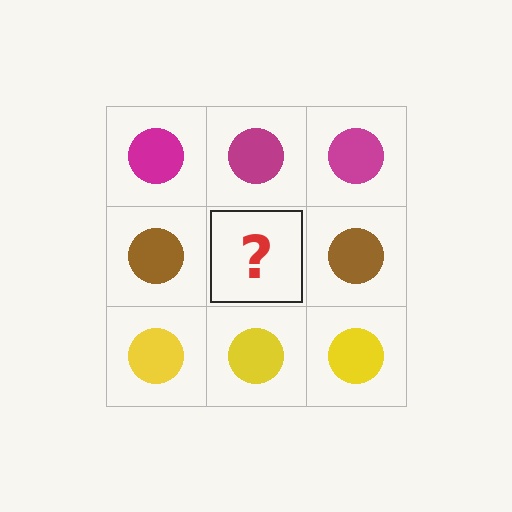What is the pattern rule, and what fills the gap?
The rule is that each row has a consistent color. The gap should be filled with a brown circle.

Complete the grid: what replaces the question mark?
The question mark should be replaced with a brown circle.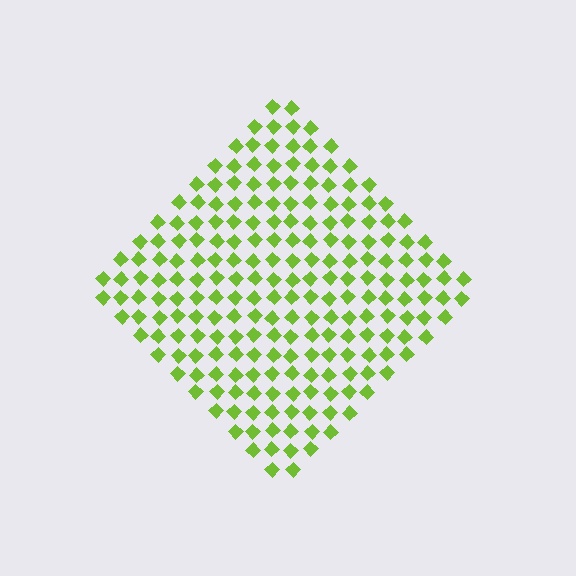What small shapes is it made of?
It is made of small diamonds.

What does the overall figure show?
The overall figure shows a diamond.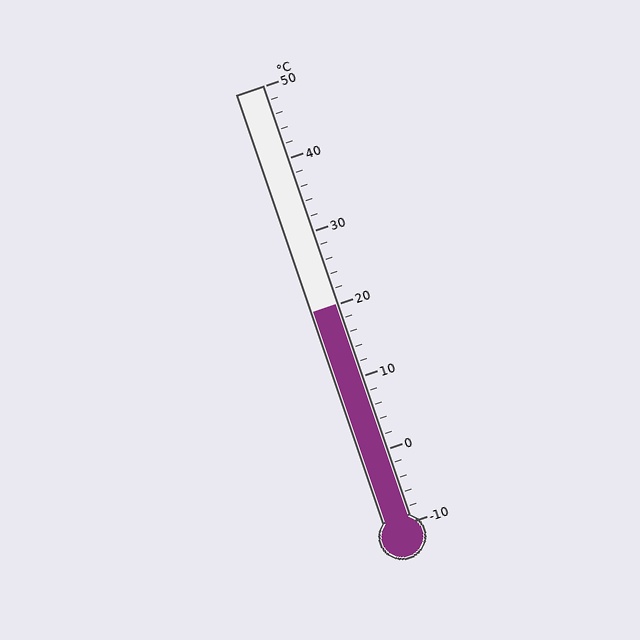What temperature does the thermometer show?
The thermometer shows approximately 20°C.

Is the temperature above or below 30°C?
The temperature is below 30°C.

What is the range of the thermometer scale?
The thermometer scale ranges from -10°C to 50°C.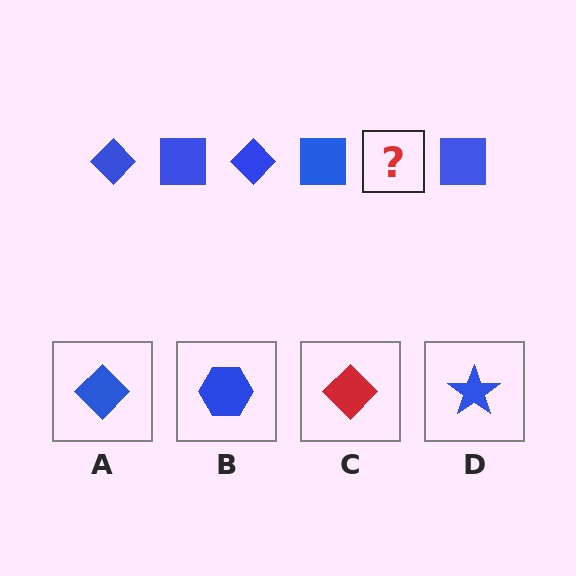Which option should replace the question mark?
Option A.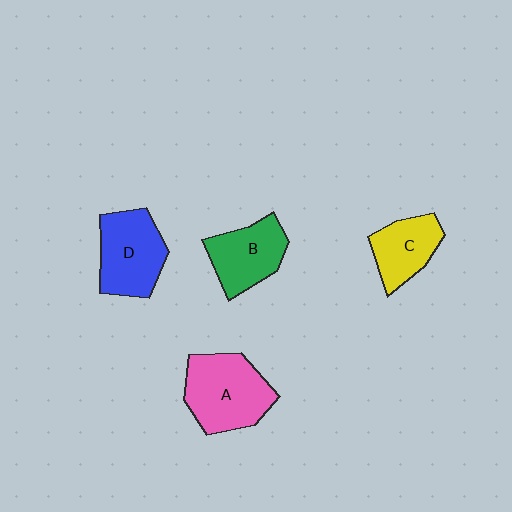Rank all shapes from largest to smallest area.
From largest to smallest: A (pink), D (blue), B (green), C (yellow).